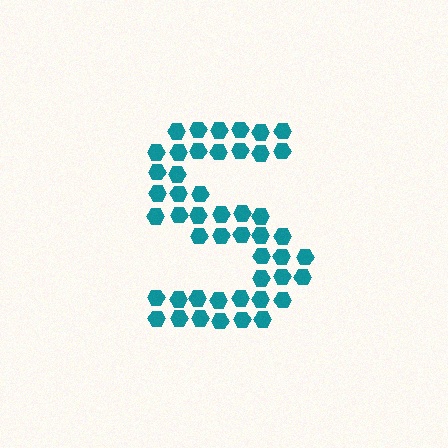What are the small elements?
The small elements are hexagons.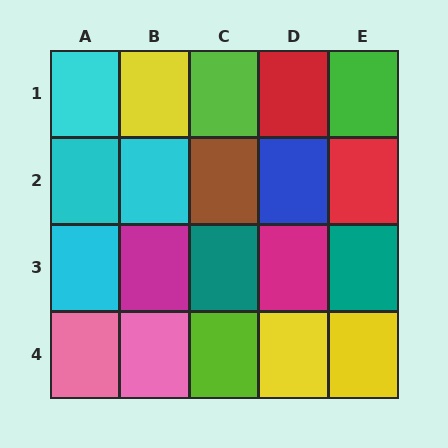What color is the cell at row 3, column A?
Cyan.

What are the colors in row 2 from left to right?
Cyan, cyan, brown, blue, red.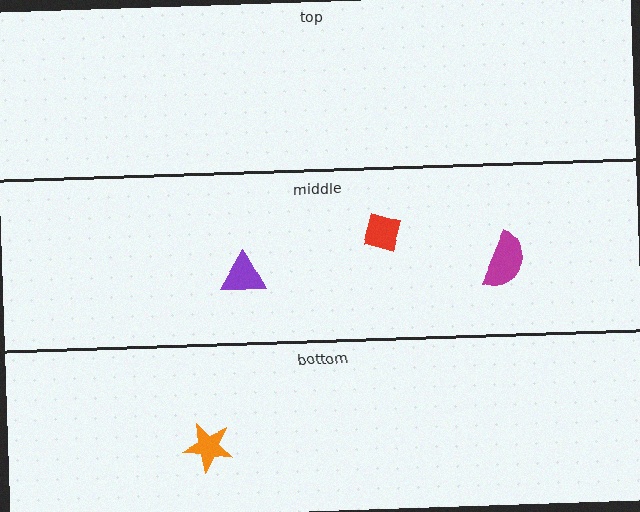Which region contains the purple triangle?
The middle region.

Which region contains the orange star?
The bottom region.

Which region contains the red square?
The middle region.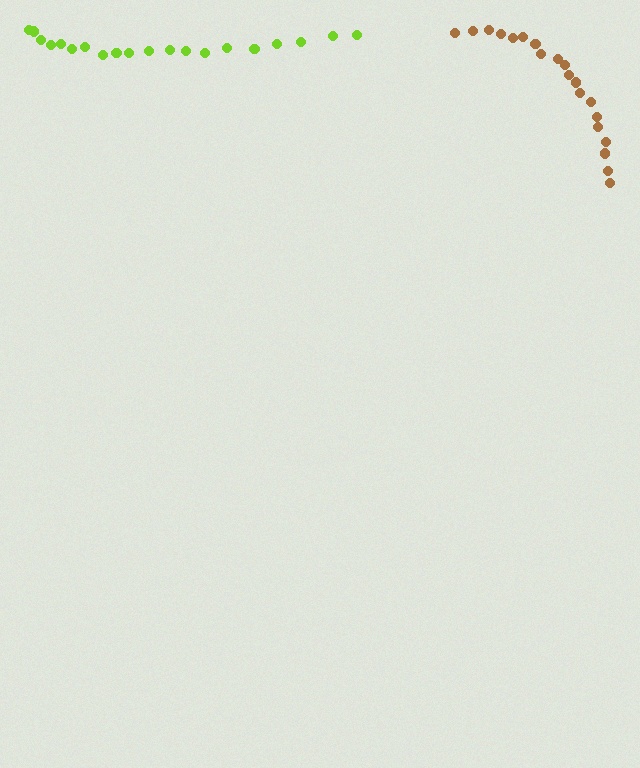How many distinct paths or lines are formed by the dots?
There are 2 distinct paths.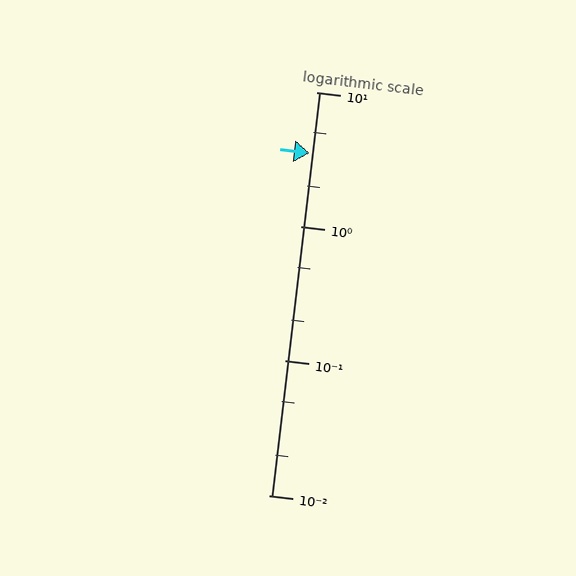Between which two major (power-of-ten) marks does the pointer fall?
The pointer is between 1 and 10.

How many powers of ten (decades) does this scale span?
The scale spans 3 decades, from 0.01 to 10.